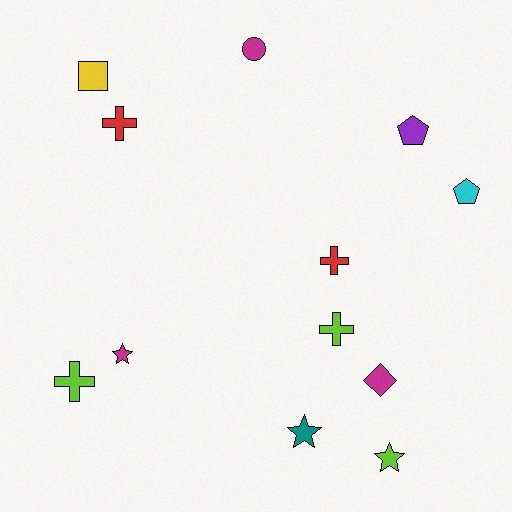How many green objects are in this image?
There are no green objects.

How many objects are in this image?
There are 12 objects.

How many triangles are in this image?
There are no triangles.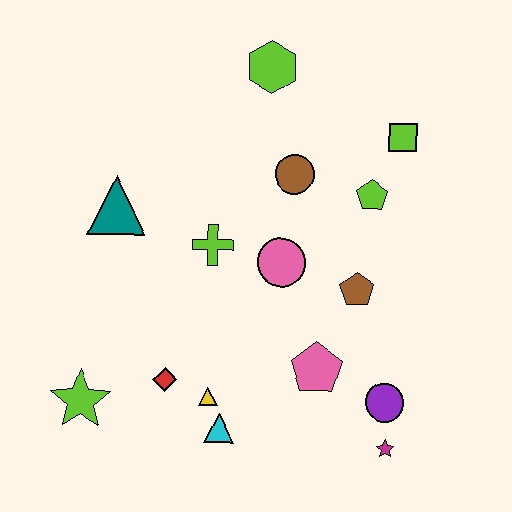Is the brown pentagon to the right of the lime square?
No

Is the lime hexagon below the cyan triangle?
No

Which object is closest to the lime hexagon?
The brown circle is closest to the lime hexagon.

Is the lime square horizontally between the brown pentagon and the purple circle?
No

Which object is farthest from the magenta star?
The lime hexagon is farthest from the magenta star.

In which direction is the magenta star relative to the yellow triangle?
The magenta star is to the right of the yellow triangle.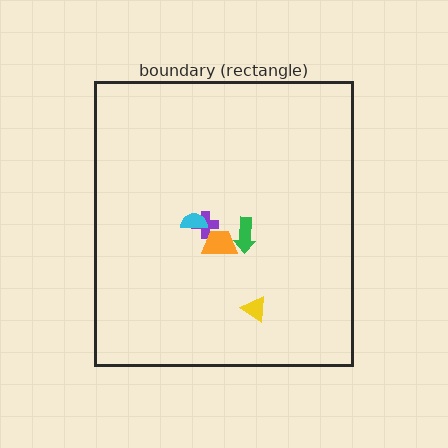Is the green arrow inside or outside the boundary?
Inside.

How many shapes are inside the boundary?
5 inside, 0 outside.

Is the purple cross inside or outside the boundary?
Inside.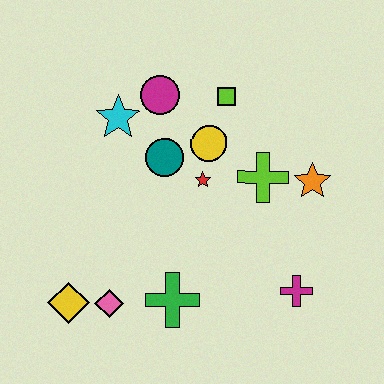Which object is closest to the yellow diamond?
The pink diamond is closest to the yellow diamond.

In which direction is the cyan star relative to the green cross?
The cyan star is above the green cross.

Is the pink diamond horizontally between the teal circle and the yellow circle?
No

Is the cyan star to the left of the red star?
Yes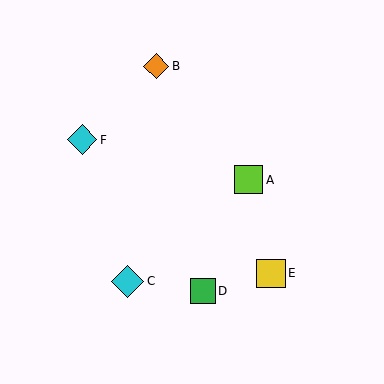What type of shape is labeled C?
Shape C is a cyan diamond.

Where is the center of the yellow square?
The center of the yellow square is at (271, 273).